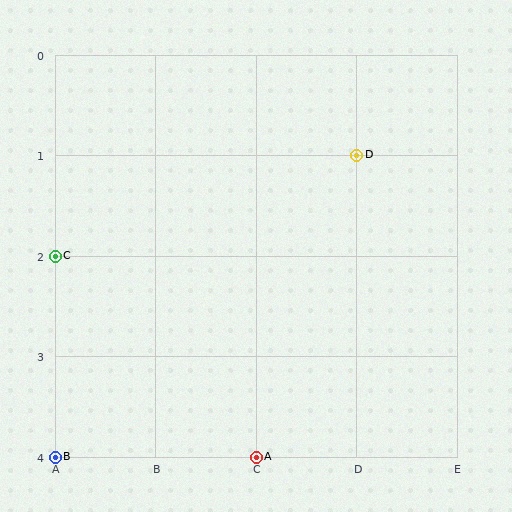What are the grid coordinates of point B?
Point B is at grid coordinates (A, 4).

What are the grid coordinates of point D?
Point D is at grid coordinates (D, 1).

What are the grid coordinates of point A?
Point A is at grid coordinates (C, 4).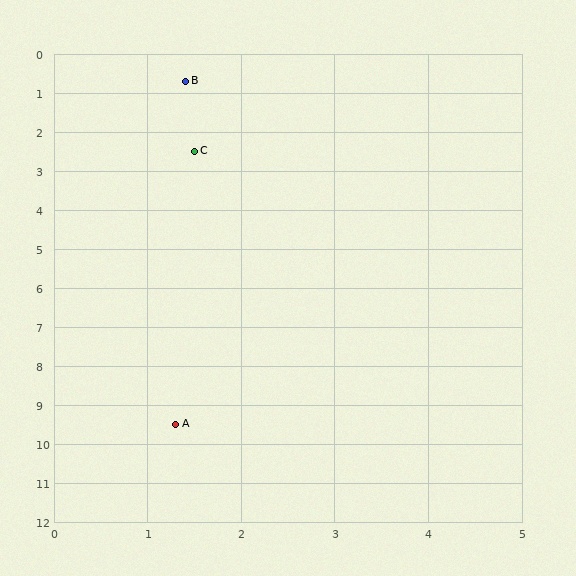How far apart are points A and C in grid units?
Points A and C are about 7.0 grid units apart.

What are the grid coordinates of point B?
Point B is at approximately (1.4, 0.7).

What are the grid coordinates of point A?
Point A is at approximately (1.3, 9.5).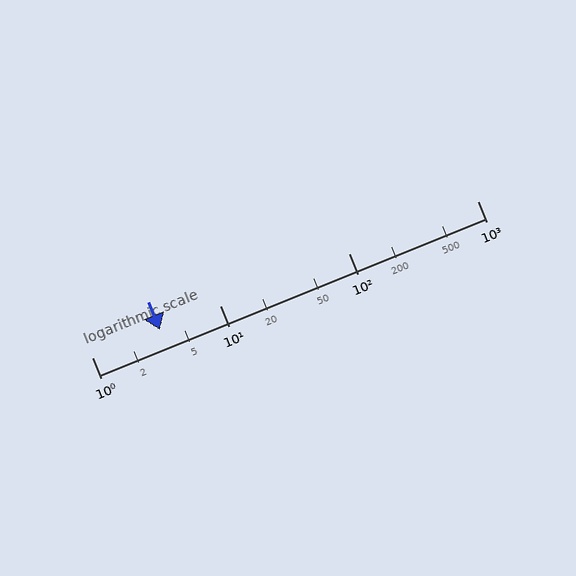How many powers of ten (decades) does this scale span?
The scale spans 3 decades, from 1 to 1000.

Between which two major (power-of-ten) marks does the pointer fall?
The pointer is between 1 and 10.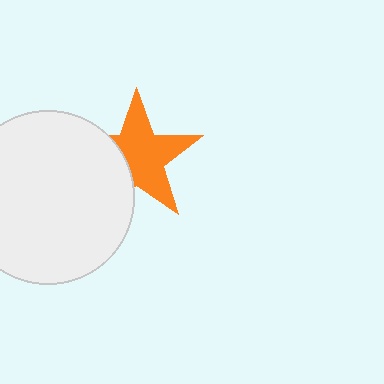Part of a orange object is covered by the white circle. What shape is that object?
It is a star.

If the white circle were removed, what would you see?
You would see the complete orange star.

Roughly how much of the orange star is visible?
Most of it is visible (roughly 67%).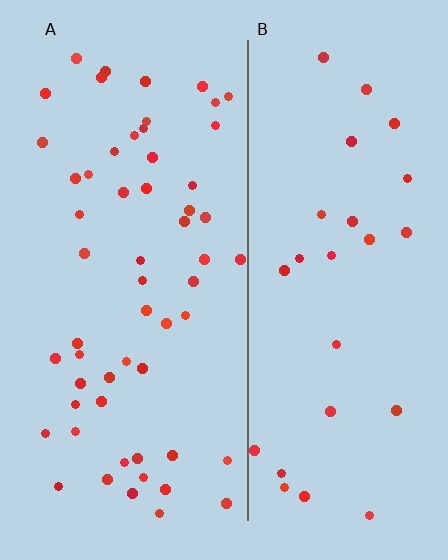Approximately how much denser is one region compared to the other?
Approximately 2.1× — region A over region B.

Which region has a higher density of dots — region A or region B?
A (the left).